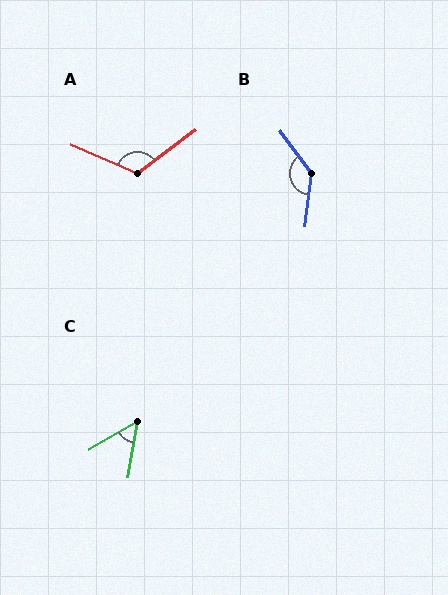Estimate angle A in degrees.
Approximately 119 degrees.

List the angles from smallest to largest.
C (50°), A (119°), B (137°).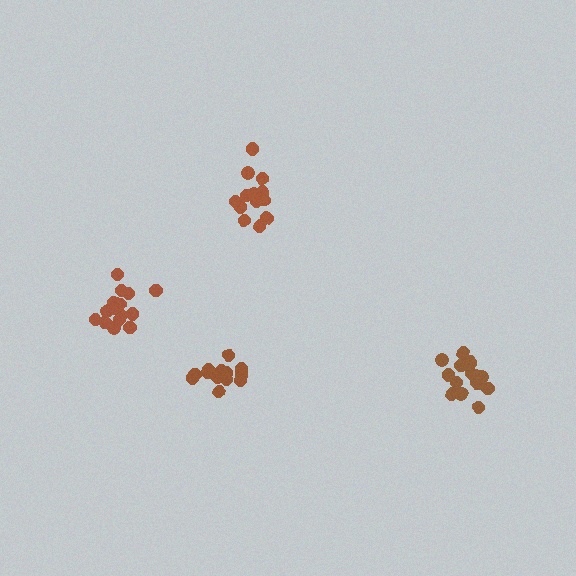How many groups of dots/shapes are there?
There are 4 groups.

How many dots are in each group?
Group 1: 14 dots, Group 2: 15 dots, Group 3: 13 dots, Group 4: 17 dots (59 total).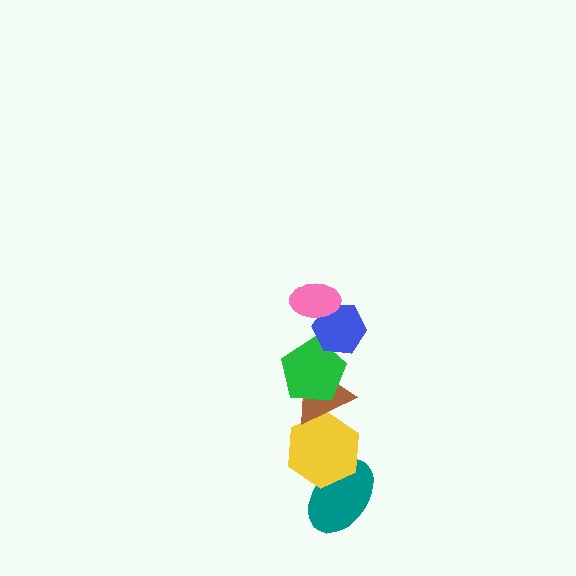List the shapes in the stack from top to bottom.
From top to bottom: the pink ellipse, the blue hexagon, the green pentagon, the brown triangle, the yellow hexagon, the teal ellipse.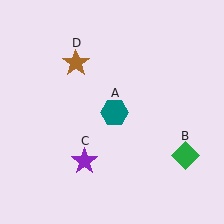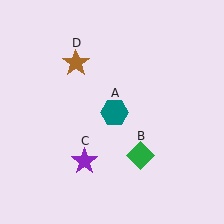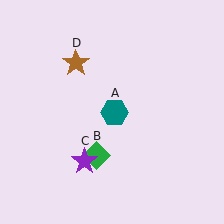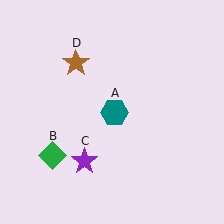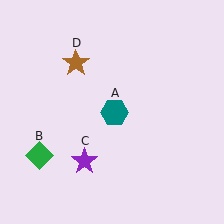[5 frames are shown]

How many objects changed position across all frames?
1 object changed position: green diamond (object B).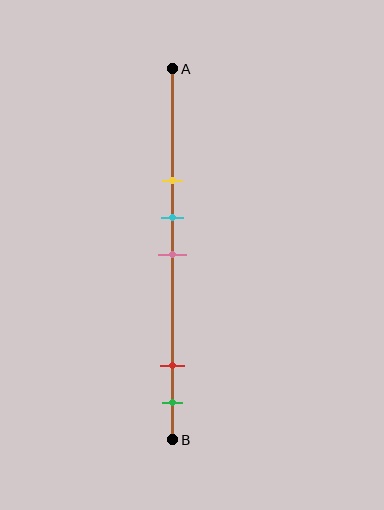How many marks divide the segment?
There are 5 marks dividing the segment.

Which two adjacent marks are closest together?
The cyan and pink marks are the closest adjacent pair.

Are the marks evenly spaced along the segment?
No, the marks are not evenly spaced.